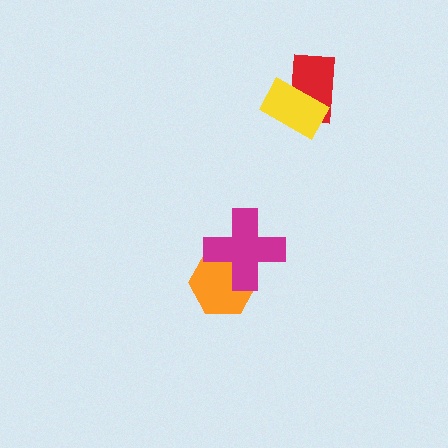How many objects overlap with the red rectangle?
1 object overlaps with the red rectangle.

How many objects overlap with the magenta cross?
1 object overlaps with the magenta cross.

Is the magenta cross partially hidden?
No, no other shape covers it.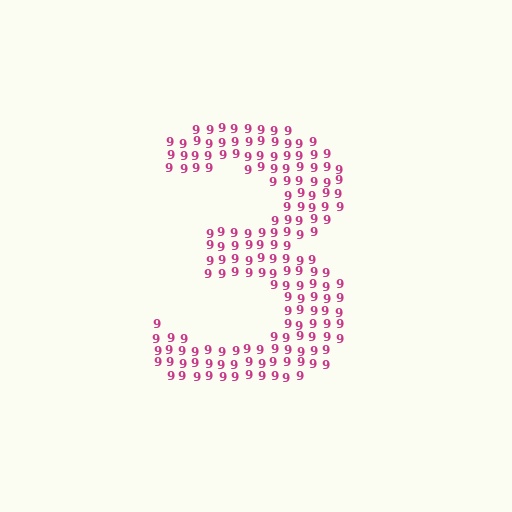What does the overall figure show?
The overall figure shows the digit 3.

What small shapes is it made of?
It is made of small digit 9's.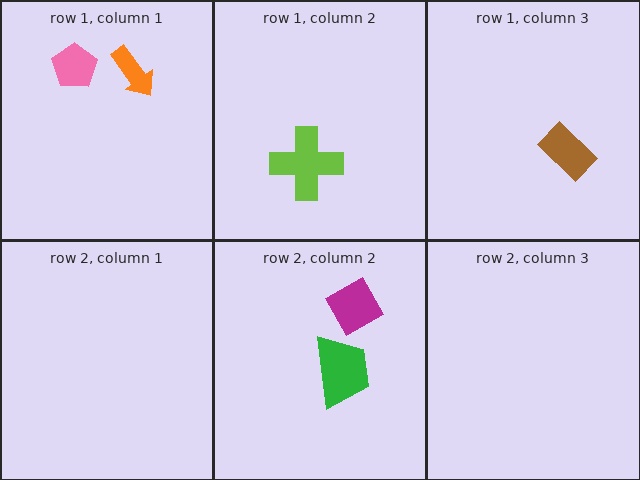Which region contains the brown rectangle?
The row 1, column 3 region.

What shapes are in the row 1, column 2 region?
The lime cross.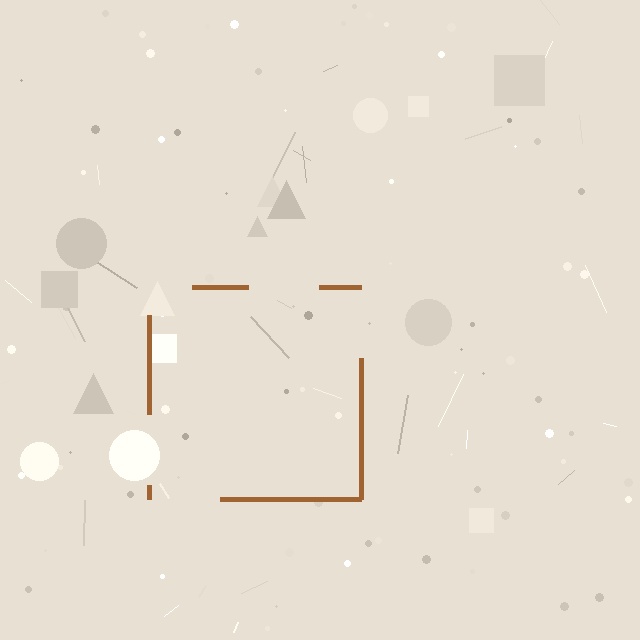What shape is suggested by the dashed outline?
The dashed outline suggests a square.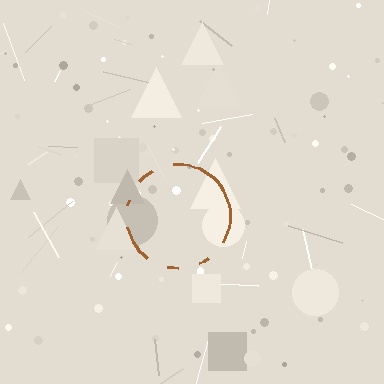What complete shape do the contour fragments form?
The contour fragments form a circle.